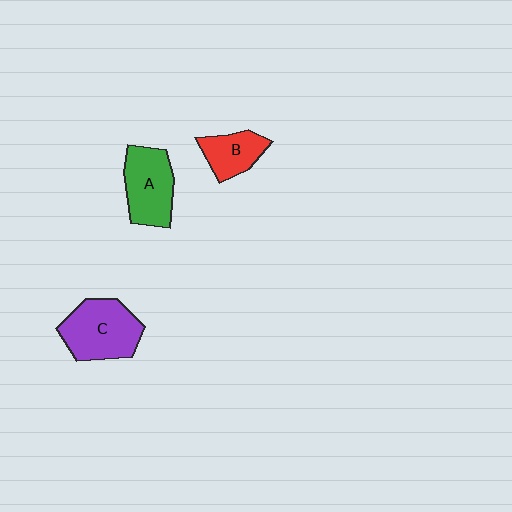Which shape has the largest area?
Shape C (purple).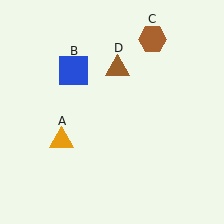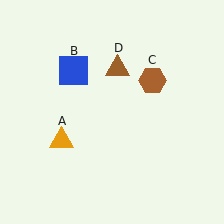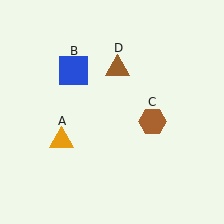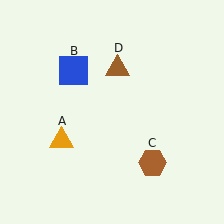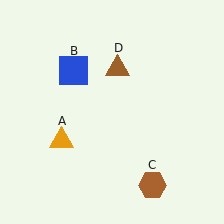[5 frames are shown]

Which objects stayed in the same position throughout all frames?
Orange triangle (object A) and blue square (object B) and brown triangle (object D) remained stationary.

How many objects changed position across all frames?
1 object changed position: brown hexagon (object C).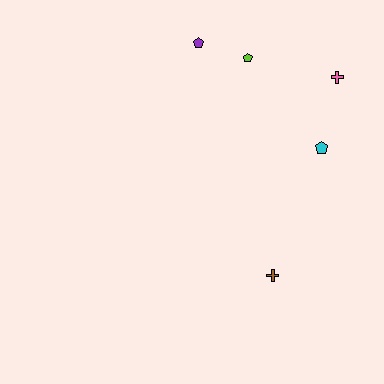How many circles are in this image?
There are no circles.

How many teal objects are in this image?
There are no teal objects.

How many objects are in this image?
There are 5 objects.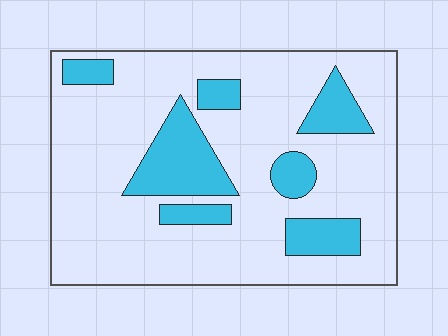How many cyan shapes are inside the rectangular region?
7.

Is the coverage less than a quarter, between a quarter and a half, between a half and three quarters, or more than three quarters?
Less than a quarter.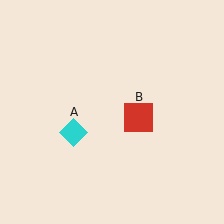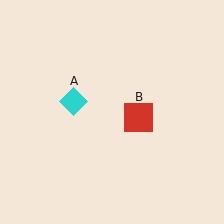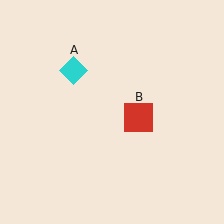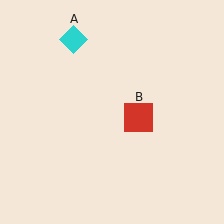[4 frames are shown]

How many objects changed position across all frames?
1 object changed position: cyan diamond (object A).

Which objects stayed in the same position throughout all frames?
Red square (object B) remained stationary.